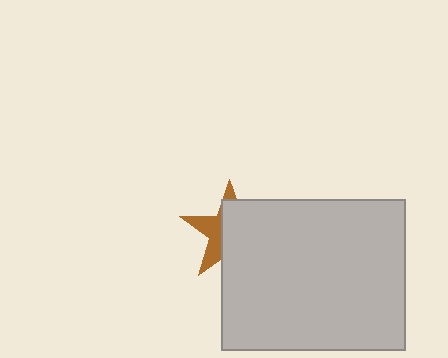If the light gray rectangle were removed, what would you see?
You would see the complete brown star.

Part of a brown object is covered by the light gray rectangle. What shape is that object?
It is a star.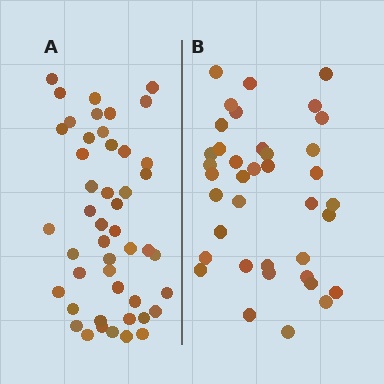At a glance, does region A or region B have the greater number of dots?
Region A (the left region) has more dots.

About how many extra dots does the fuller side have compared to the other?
Region A has roughly 8 or so more dots than region B.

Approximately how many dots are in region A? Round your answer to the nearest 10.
About 50 dots. (The exact count is 47, which rounds to 50.)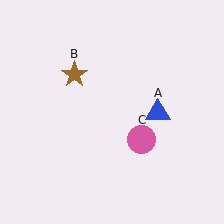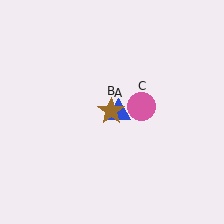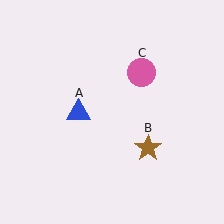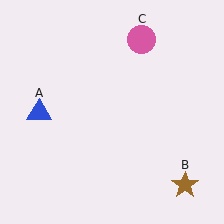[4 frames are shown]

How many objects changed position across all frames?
3 objects changed position: blue triangle (object A), brown star (object B), pink circle (object C).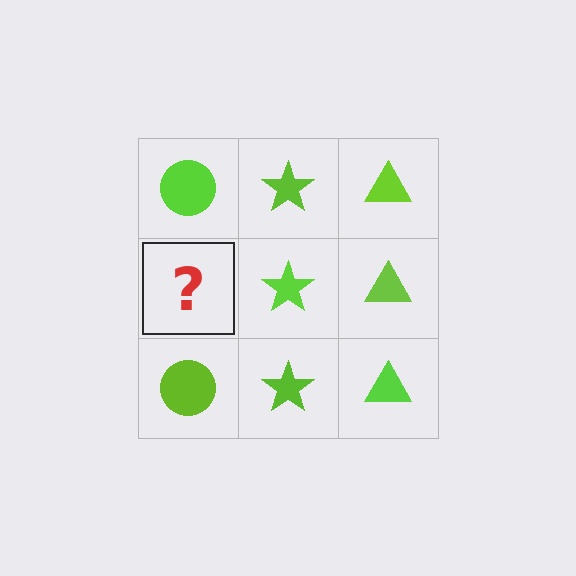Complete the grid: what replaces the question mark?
The question mark should be replaced with a lime circle.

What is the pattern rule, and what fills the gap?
The rule is that each column has a consistent shape. The gap should be filled with a lime circle.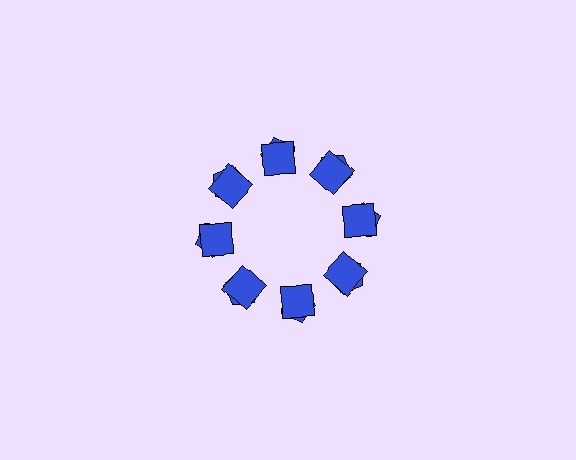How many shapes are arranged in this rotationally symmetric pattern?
There are 16 shapes, arranged in 8 groups of 2.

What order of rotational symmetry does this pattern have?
This pattern has 8-fold rotational symmetry.